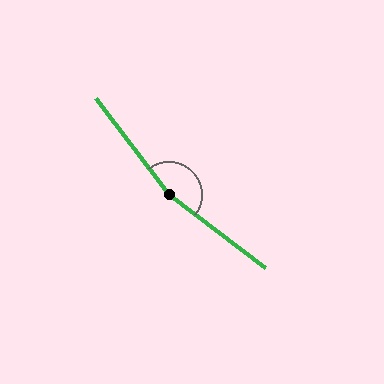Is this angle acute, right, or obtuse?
It is obtuse.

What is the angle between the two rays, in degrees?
Approximately 164 degrees.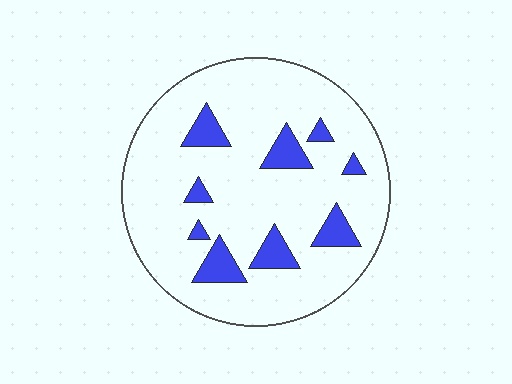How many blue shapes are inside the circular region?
9.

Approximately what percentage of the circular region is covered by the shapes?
Approximately 15%.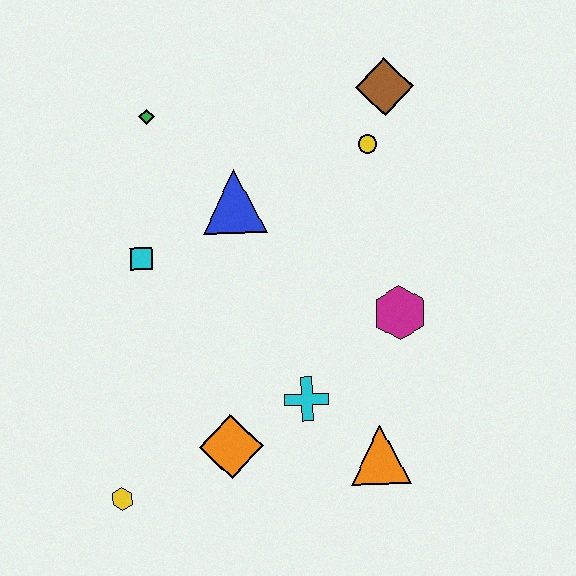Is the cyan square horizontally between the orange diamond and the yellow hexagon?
Yes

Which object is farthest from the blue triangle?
The yellow hexagon is farthest from the blue triangle.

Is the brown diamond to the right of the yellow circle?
Yes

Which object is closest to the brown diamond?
The yellow circle is closest to the brown diamond.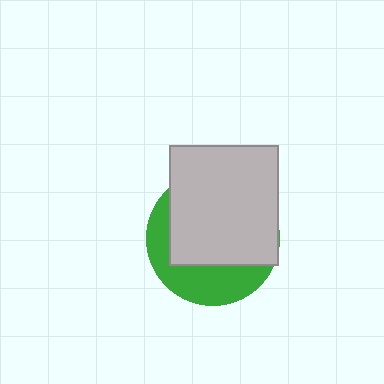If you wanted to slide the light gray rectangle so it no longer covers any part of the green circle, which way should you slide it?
Slide it up — that is the most direct way to separate the two shapes.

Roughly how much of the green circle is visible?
A small part of it is visible (roughly 35%).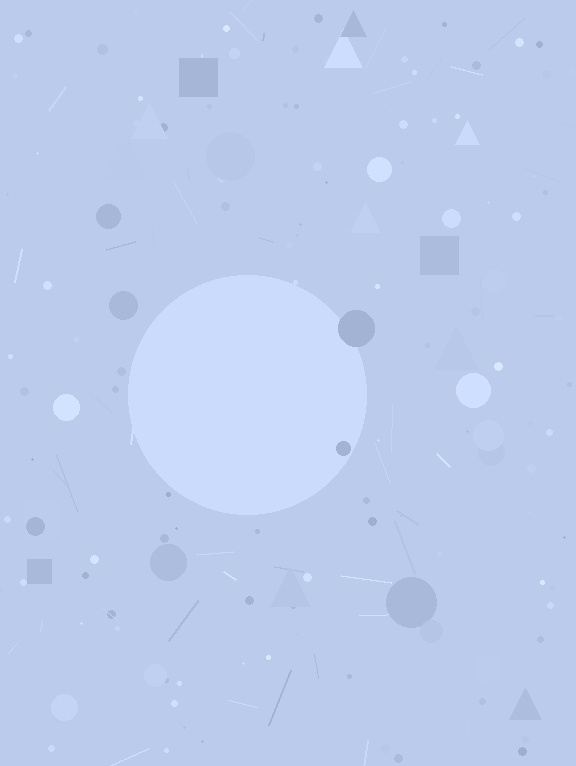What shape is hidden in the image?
A circle is hidden in the image.